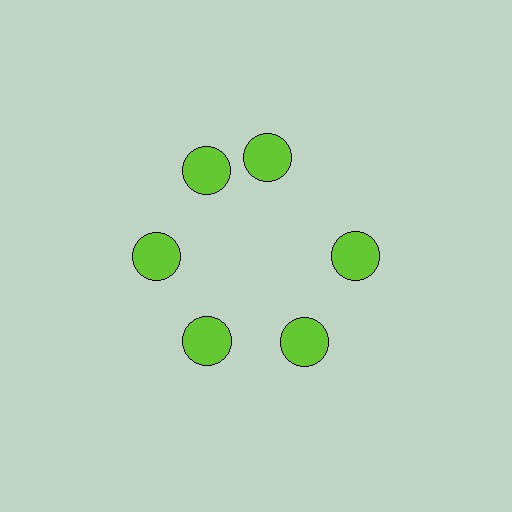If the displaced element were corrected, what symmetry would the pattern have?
It would have 6-fold rotational symmetry — the pattern would map onto itself every 60 degrees.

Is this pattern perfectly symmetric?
No. The 6 lime circles are arranged in a ring, but one element near the 1 o'clock position is rotated out of alignment along the ring, breaking the 6-fold rotational symmetry.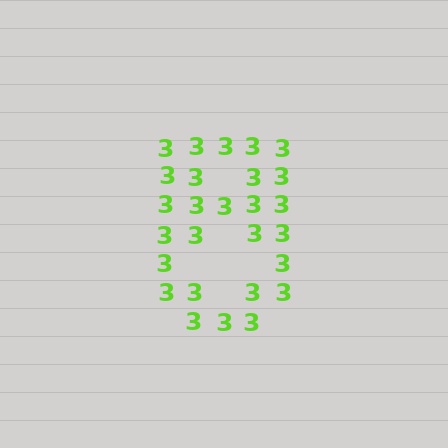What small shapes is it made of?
It is made of small digit 3's.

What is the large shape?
The large shape is the digit 8.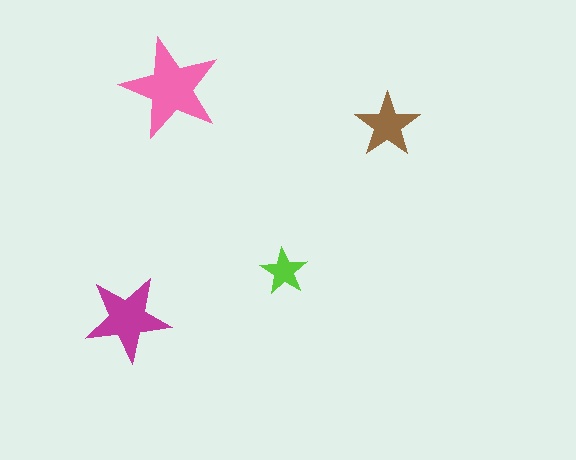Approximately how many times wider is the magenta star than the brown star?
About 1.5 times wider.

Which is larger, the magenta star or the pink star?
The pink one.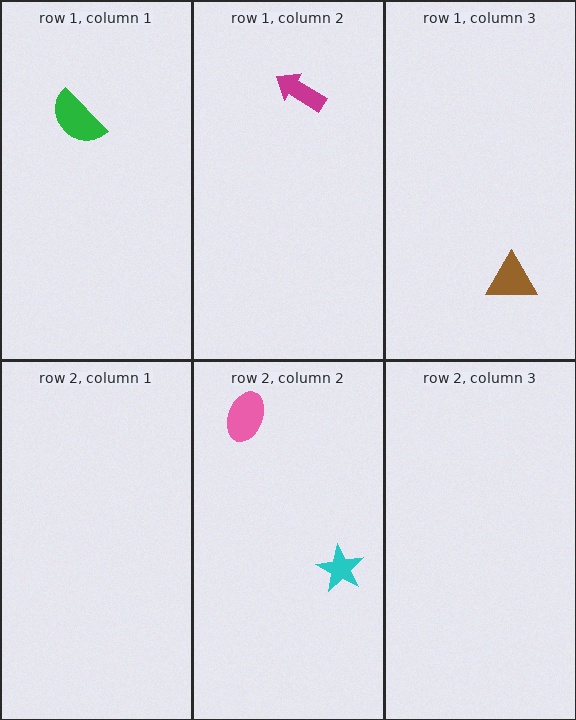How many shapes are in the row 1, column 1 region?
1.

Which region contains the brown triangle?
The row 1, column 3 region.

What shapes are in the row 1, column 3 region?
The brown triangle.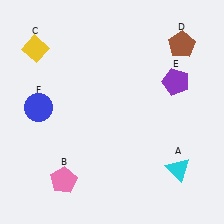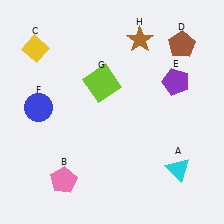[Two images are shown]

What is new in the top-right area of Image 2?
A brown star (H) was added in the top-right area of Image 2.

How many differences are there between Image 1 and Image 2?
There are 2 differences between the two images.